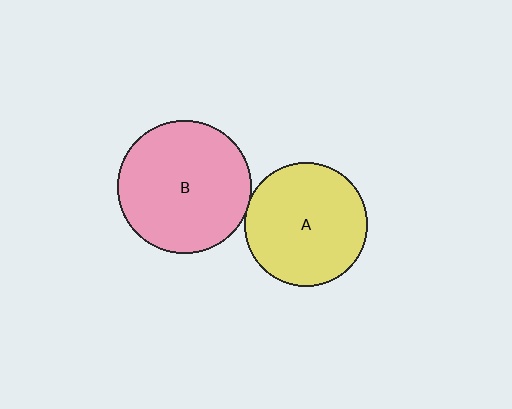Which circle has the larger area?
Circle B (pink).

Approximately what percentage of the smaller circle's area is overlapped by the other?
Approximately 5%.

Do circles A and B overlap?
Yes.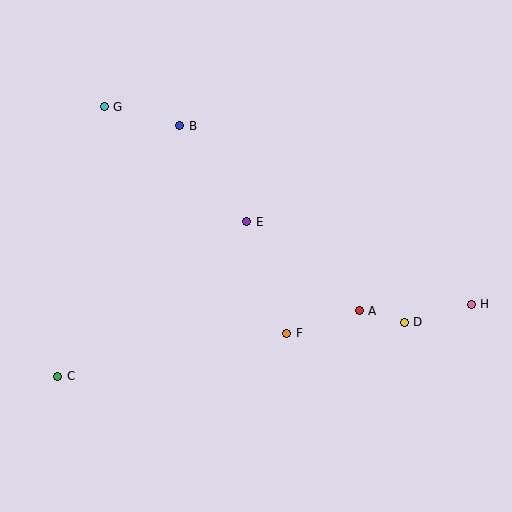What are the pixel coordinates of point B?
Point B is at (180, 126).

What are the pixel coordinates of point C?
Point C is at (58, 377).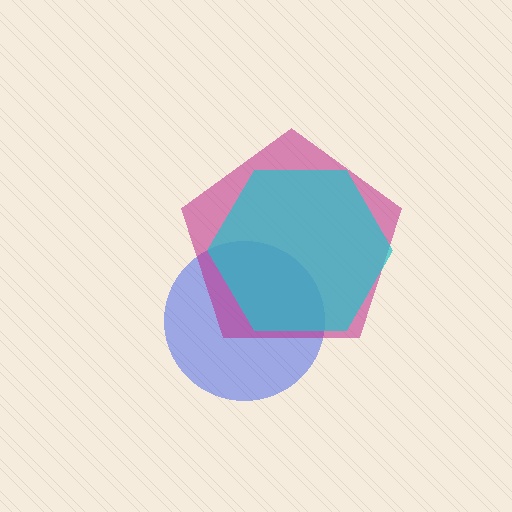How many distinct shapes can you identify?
There are 3 distinct shapes: a blue circle, a magenta pentagon, a cyan hexagon.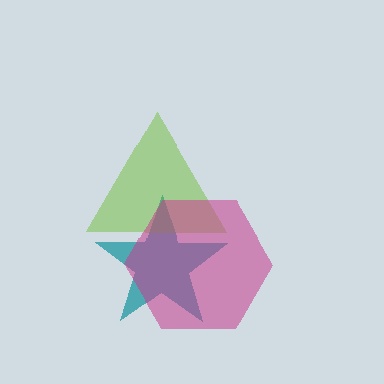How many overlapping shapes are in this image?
There are 3 overlapping shapes in the image.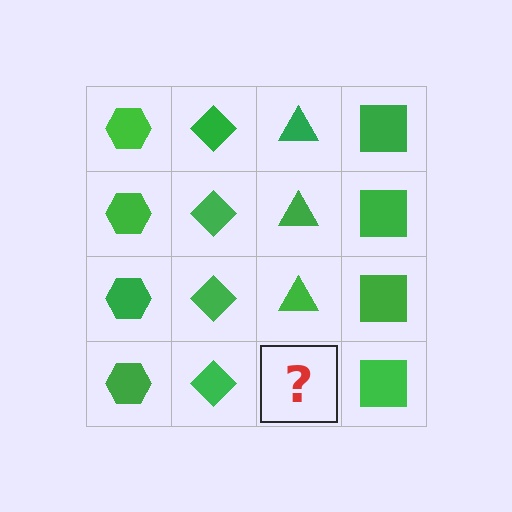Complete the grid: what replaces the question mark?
The question mark should be replaced with a green triangle.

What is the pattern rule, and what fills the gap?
The rule is that each column has a consistent shape. The gap should be filled with a green triangle.